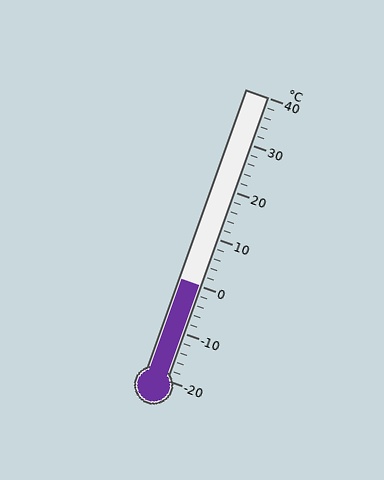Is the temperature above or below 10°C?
The temperature is below 10°C.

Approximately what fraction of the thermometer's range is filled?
The thermometer is filled to approximately 35% of its range.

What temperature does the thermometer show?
The thermometer shows approximately 0°C.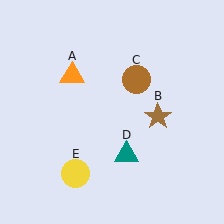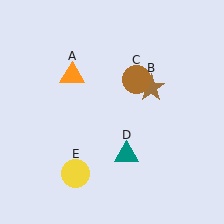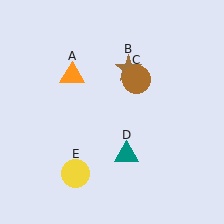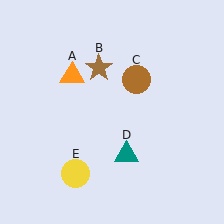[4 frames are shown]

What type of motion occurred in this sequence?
The brown star (object B) rotated counterclockwise around the center of the scene.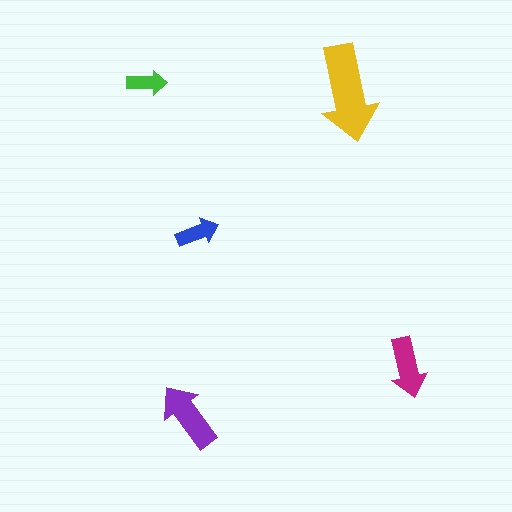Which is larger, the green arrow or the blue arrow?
The blue one.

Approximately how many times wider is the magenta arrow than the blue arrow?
About 1.5 times wider.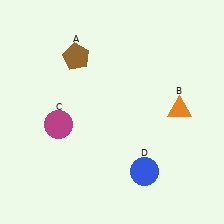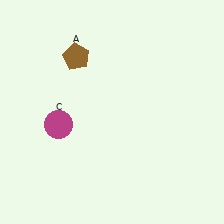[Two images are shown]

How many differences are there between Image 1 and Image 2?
There are 2 differences between the two images.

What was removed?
The blue circle (D), the orange triangle (B) were removed in Image 2.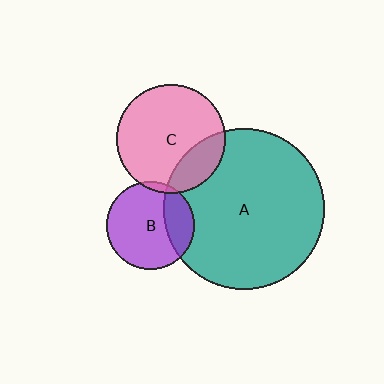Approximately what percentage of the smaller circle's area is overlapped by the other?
Approximately 20%.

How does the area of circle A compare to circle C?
Approximately 2.2 times.